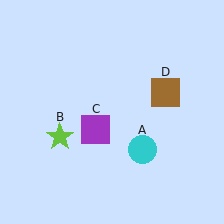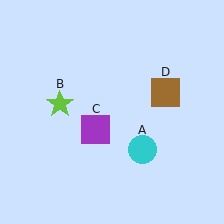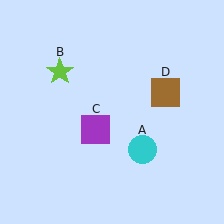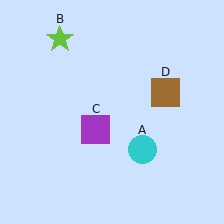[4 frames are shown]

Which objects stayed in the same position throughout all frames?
Cyan circle (object A) and purple square (object C) and brown square (object D) remained stationary.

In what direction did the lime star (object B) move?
The lime star (object B) moved up.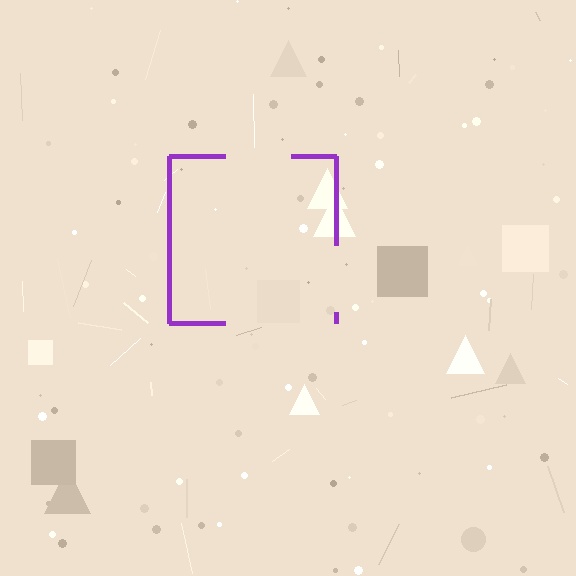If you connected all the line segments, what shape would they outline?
They would outline a square.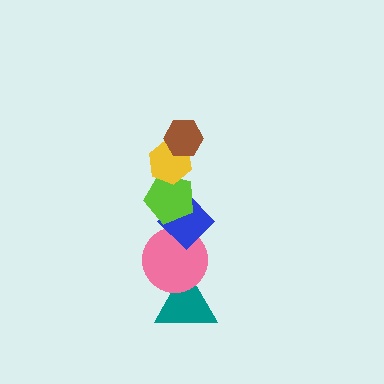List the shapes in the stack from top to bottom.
From top to bottom: the brown hexagon, the yellow hexagon, the lime pentagon, the blue diamond, the pink circle, the teal triangle.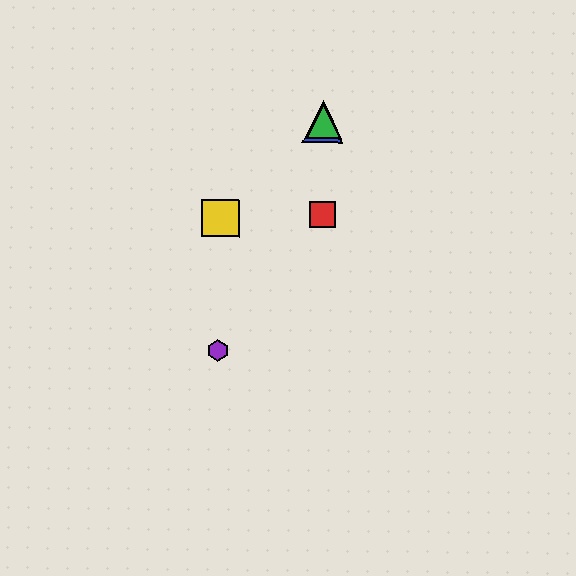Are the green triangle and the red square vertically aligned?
Yes, both are at x≈323.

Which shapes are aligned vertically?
The red square, the blue triangle, the green triangle are aligned vertically.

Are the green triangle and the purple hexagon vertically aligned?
No, the green triangle is at x≈323 and the purple hexagon is at x≈218.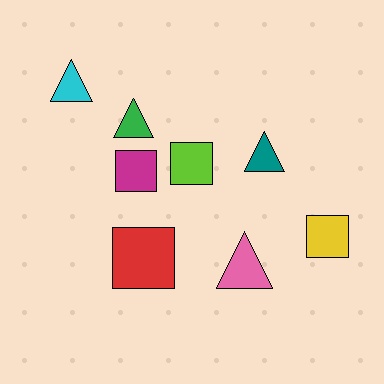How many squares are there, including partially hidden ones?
There are 4 squares.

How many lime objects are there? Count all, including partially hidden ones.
There is 1 lime object.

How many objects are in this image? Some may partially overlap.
There are 8 objects.